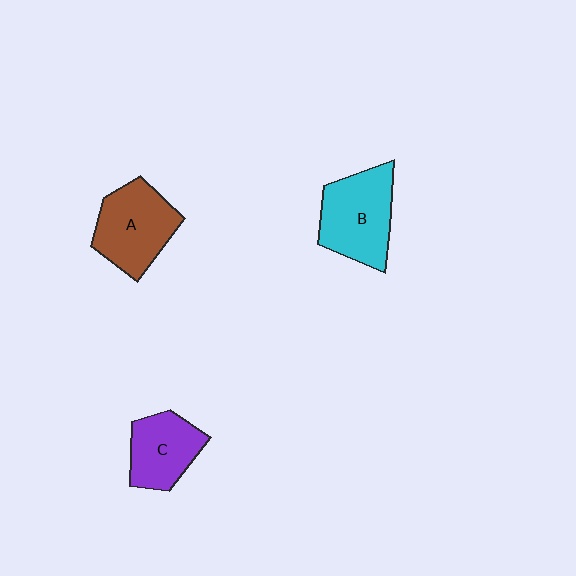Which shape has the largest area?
Shape B (cyan).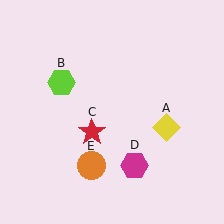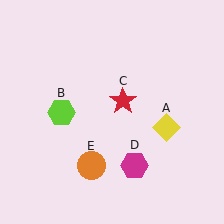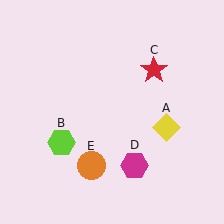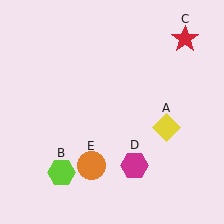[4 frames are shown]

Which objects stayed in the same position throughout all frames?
Yellow diamond (object A) and magenta hexagon (object D) and orange circle (object E) remained stationary.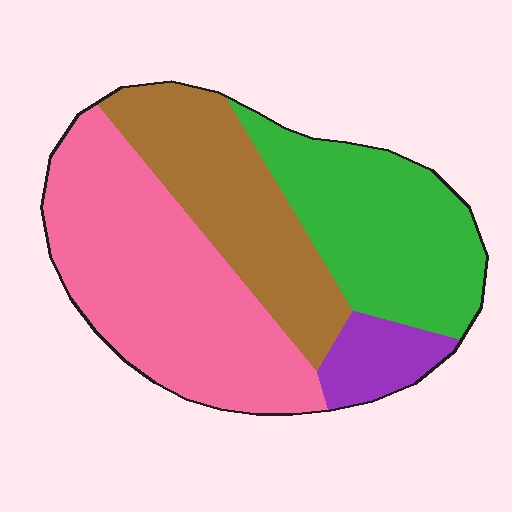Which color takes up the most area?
Pink, at roughly 40%.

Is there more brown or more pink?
Pink.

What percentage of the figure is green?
Green covers around 30% of the figure.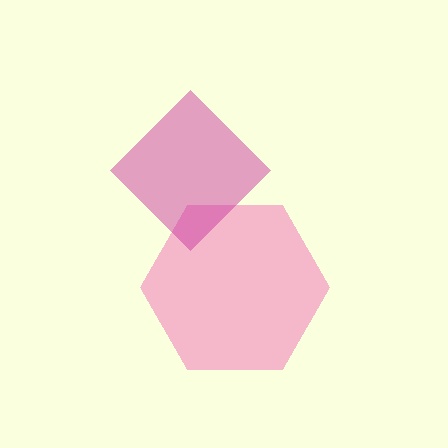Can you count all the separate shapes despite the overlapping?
Yes, there are 2 separate shapes.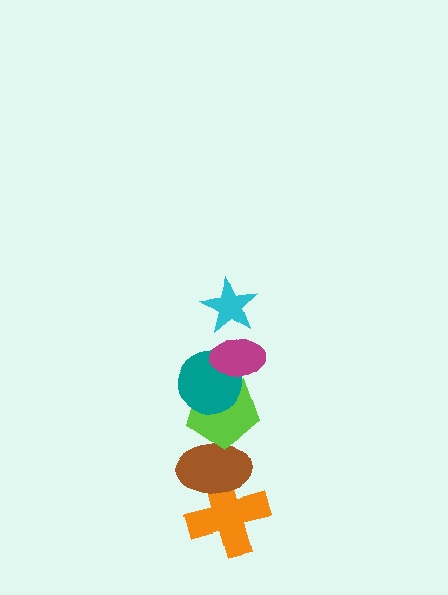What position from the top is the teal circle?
The teal circle is 3rd from the top.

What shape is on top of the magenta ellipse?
The cyan star is on top of the magenta ellipse.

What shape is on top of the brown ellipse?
The lime pentagon is on top of the brown ellipse.